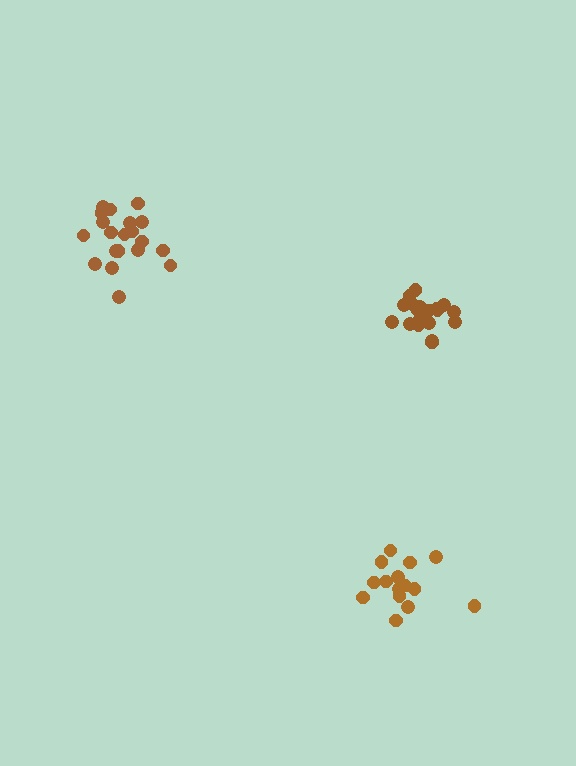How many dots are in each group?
Group 1: 15 dots, Group 2: 20 dots, Group 3: 20 dots (55 total).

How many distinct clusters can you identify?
There are 3 distinct clusters.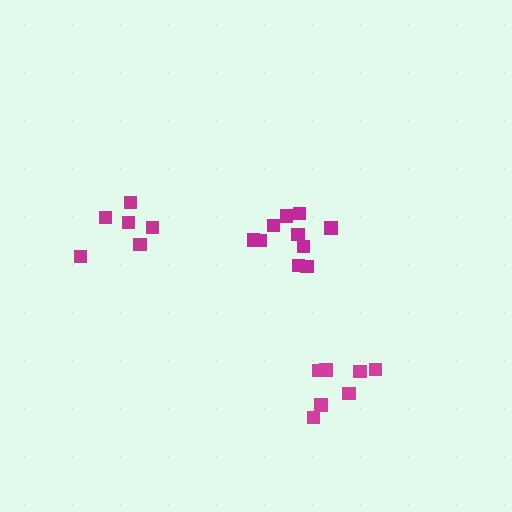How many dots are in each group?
Group 1: 10 dots, Group 2: 6 dots, Group 3: 7 dots (23 total).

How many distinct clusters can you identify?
There are 3 distinct clusters.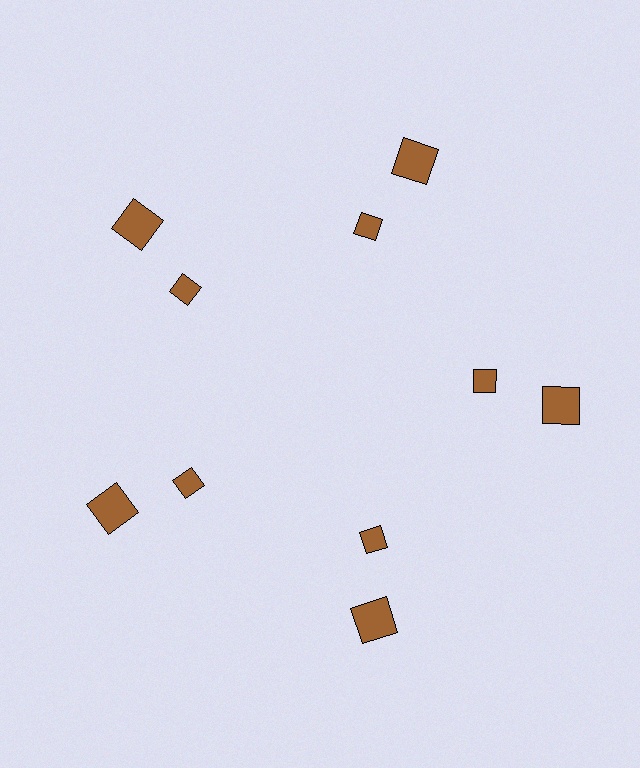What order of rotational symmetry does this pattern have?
This pattern has 5-fold rotational symmetry.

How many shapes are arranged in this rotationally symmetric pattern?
There are 10 shapes, arranged in 5 groups of 2.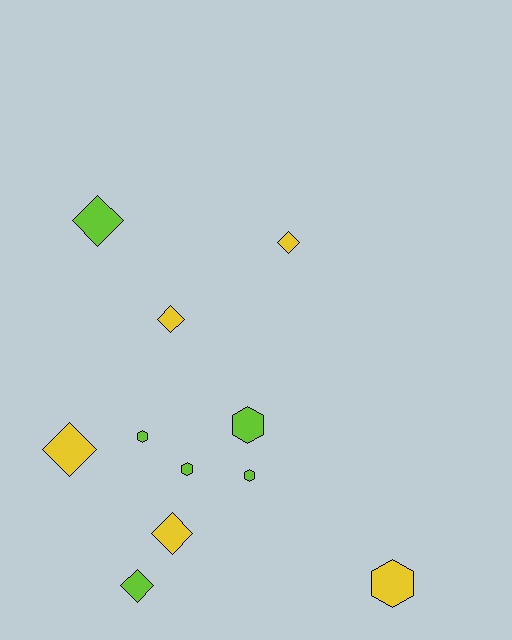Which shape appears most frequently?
Diamond, with 6 objects.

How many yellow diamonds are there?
There are 4 yellow diamonds.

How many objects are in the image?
There are 11 objects.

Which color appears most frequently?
Lime, with 6 objects.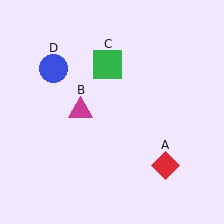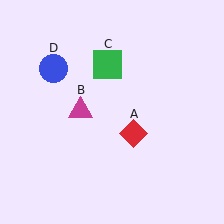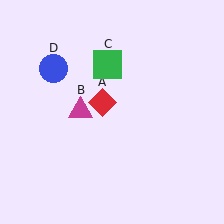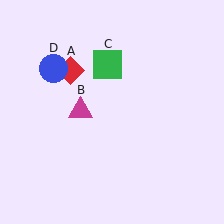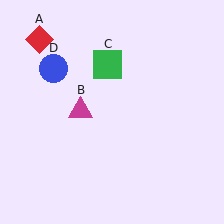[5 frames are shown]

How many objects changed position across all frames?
1 object changed position: red diamond (object A).